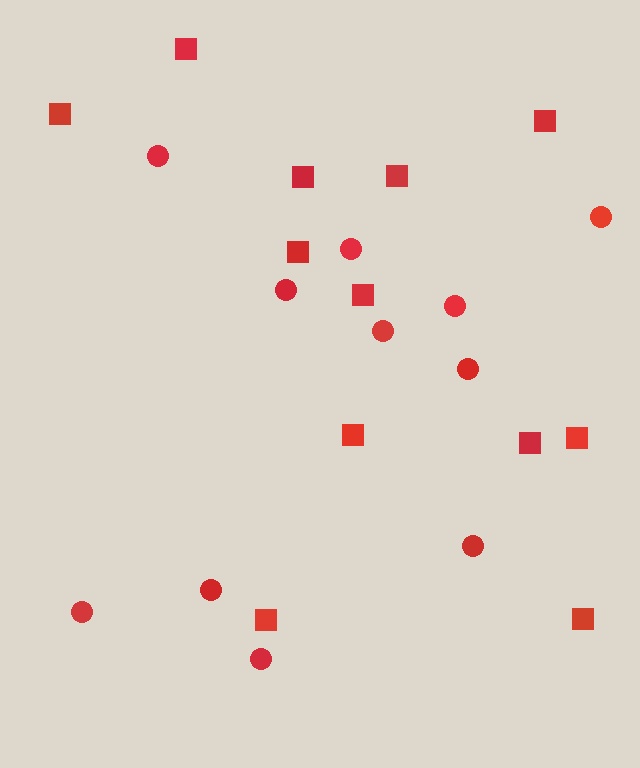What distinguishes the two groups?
There are 2 groups: one group of circles (11) and one group of squares (12).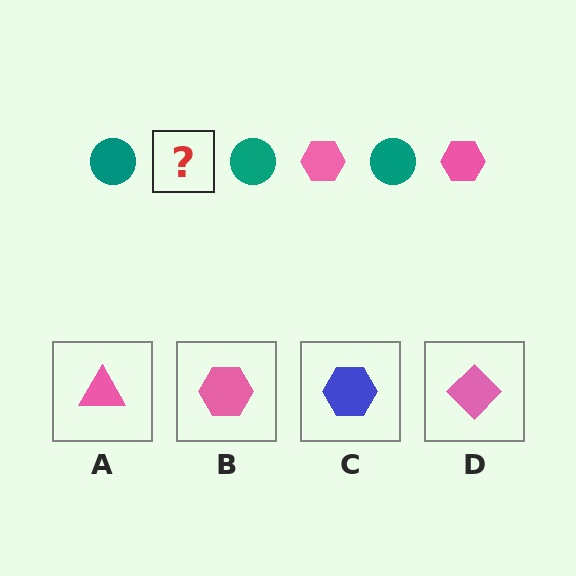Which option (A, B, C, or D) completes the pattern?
B.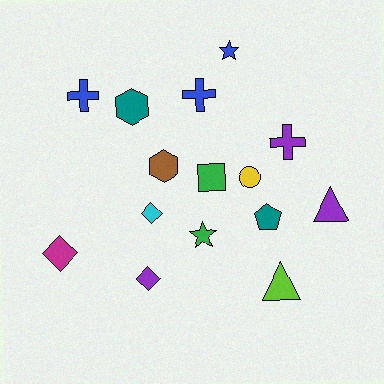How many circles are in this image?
There is 1 circle.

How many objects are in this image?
There are 15 objects.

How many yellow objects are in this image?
There is 1 yellow object.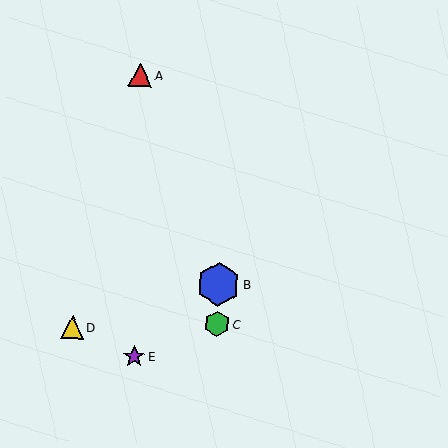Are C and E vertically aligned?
No, C is at x≈217 and E is at x≈134.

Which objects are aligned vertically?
Objects B, C are aligned vertically.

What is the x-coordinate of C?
Object C is at x≈217.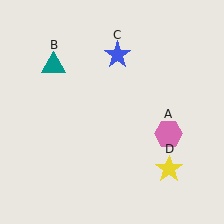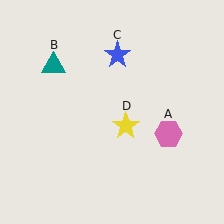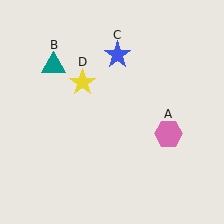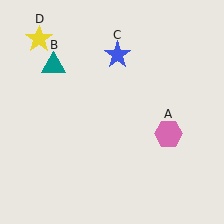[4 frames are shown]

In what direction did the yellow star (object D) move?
The yellow star (object D) moved up and to the left.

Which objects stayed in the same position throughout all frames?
Pink hexagon (object A) and teal triangle (object B) and blue star (object C) remained stationary.